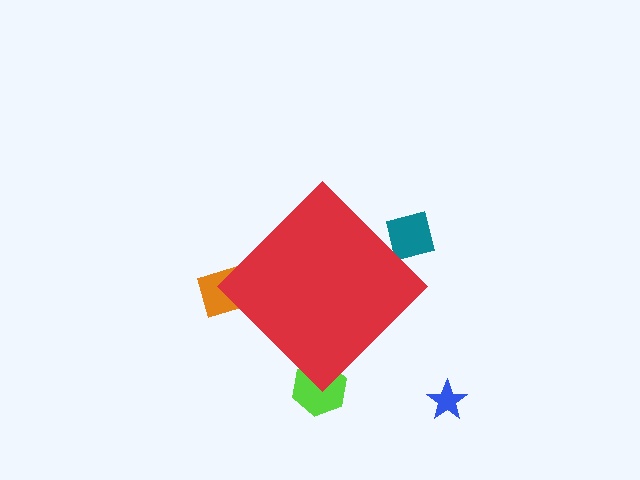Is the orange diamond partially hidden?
Yes, the orange diamond is partially hidden behind the red diamond.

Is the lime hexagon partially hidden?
Yes, the lime hexagon is partially hidden behind the red diamond.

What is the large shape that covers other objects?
A red diamond.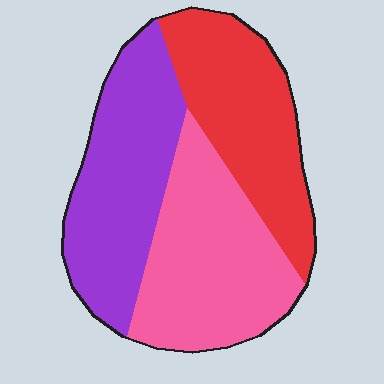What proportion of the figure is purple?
Purple covers roughly 35% of the figure.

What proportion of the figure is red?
Red takes up about one third (1/3) of the figure.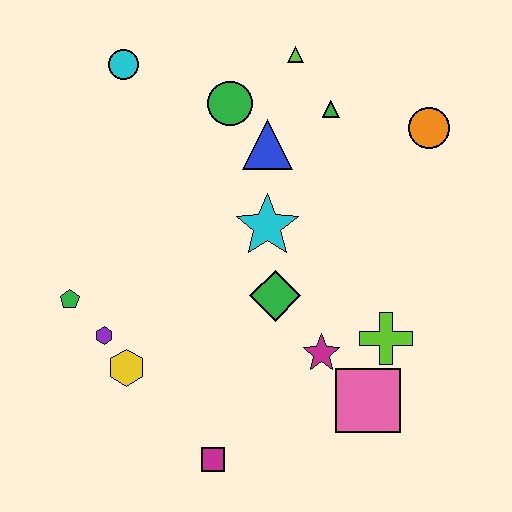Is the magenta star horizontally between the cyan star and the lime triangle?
No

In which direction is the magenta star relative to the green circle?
The magenta star is below the green circle.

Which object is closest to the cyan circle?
The green circle is closest to the cyan circle.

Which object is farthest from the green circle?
The magenta square is farthest from the green circle.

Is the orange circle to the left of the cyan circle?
No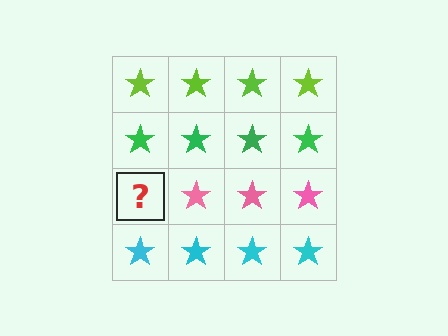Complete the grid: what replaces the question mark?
The question mark should be replaced with a pink star.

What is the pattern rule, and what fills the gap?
The rule is that each row has a consistent color. The gap should be filled with a pink star.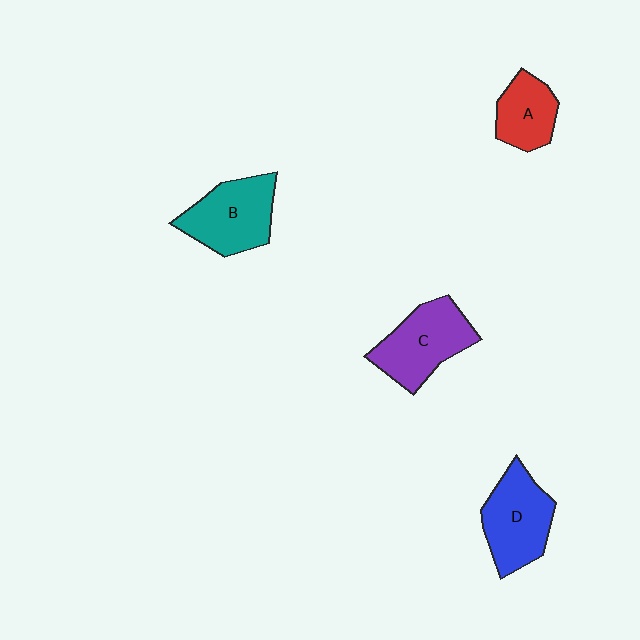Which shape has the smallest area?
Shape A (red).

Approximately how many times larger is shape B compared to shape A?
Approximately 1.5 times.